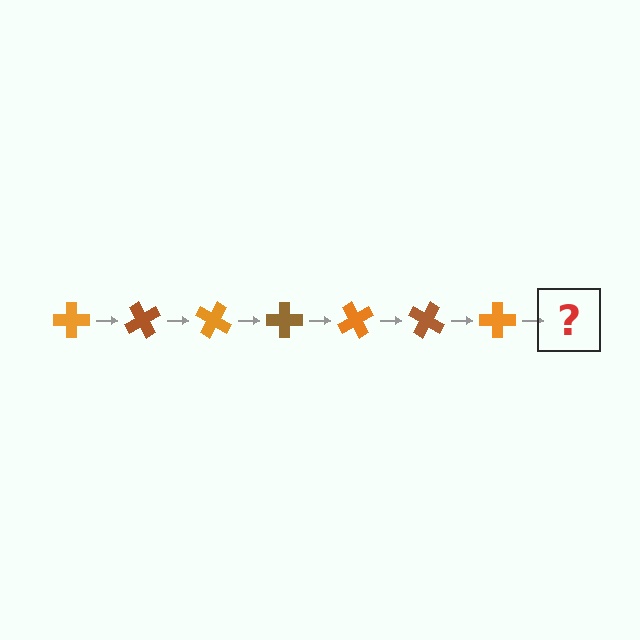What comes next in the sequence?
The next element should be a brown cross, rotated 420 degrees from the start.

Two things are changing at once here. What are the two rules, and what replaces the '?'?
The two rules are that it rotates 60 degrees each step and the color cycles through orange and brown. The '?' should be a brown cross, rotated 420 degrees from the start.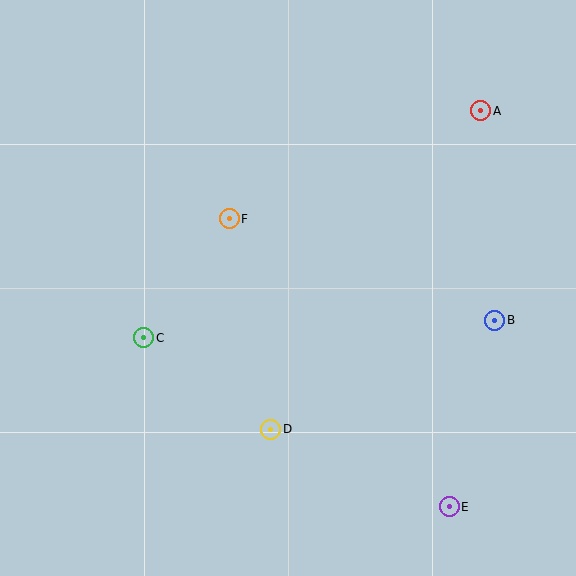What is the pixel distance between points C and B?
The distance between C and B is 351 pixels.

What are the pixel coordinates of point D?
Point D is at (271, 430).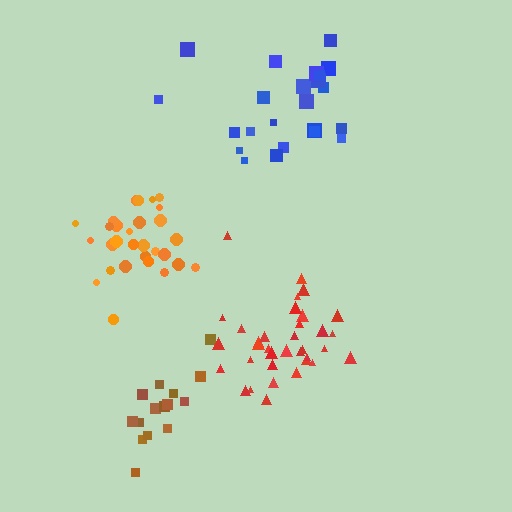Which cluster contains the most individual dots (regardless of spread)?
Red (35).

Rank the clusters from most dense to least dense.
orange, brown, red, blue.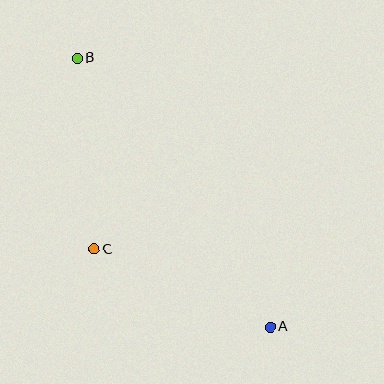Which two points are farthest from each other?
Points A and B are farthest from each other.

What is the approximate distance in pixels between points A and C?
The distance between A and C is approximately 192 pixels.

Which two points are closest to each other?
Points B and C are closest to each other.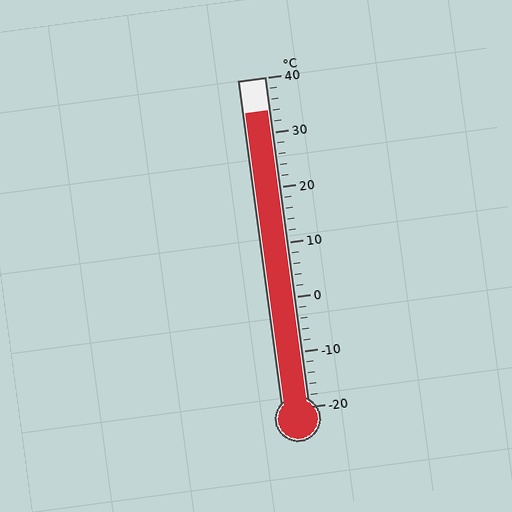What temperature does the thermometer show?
The thermometer shows approximately 34°C.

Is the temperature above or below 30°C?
The temperature is above 30°C.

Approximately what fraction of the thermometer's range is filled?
The thermometer is filled to approximately 90% of its range.